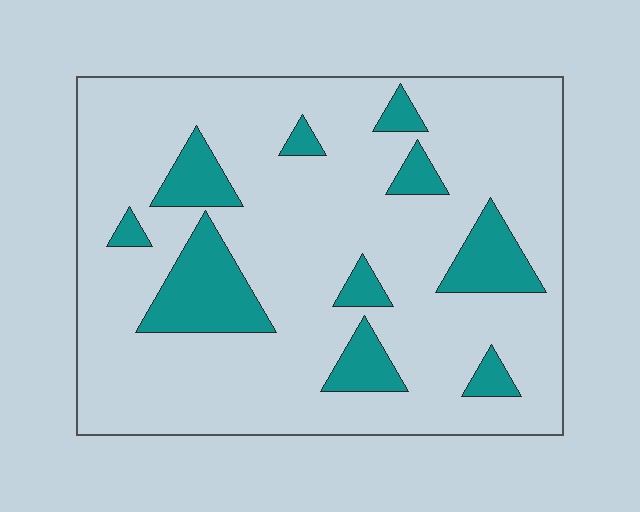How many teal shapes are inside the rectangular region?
10.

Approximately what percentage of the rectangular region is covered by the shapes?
Approximately 15%.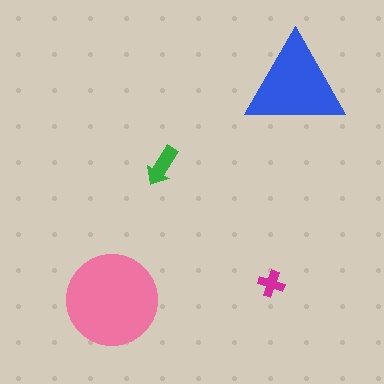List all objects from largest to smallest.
The pink circle, the blue triangle, the green arrow, the magenta cross.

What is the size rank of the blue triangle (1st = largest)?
2nd.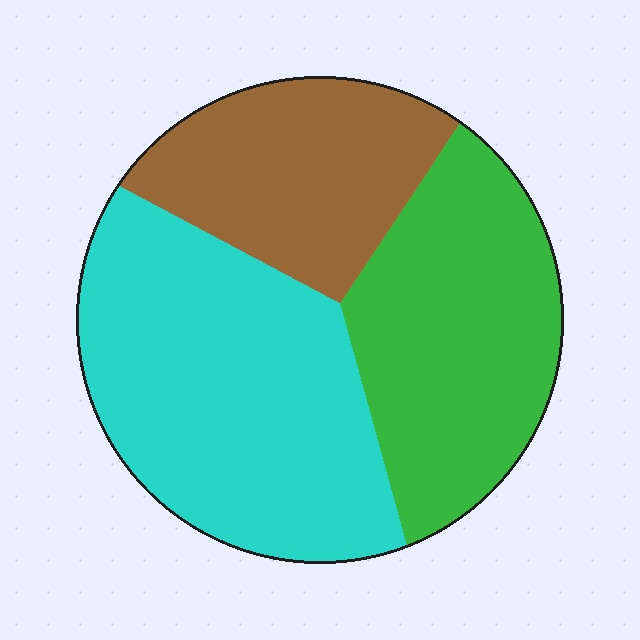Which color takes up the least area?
Brown, at roughly 25%.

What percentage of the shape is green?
Green covers around 30% of the shape.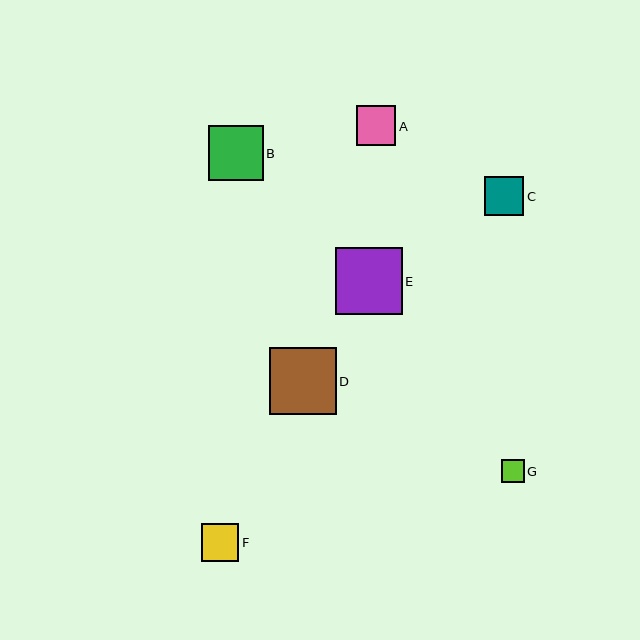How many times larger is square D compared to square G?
Square D is approximately 2.9 times the size of square G.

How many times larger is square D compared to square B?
Square D is approximately 1.2 times the size of square B.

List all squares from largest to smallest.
From largest to smallest: D, E, B, A, C, F, G.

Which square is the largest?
Square D is the largest with a size of approximately 67 pixels.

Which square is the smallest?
Square G is the smallest with a size of approximately 23 pixels.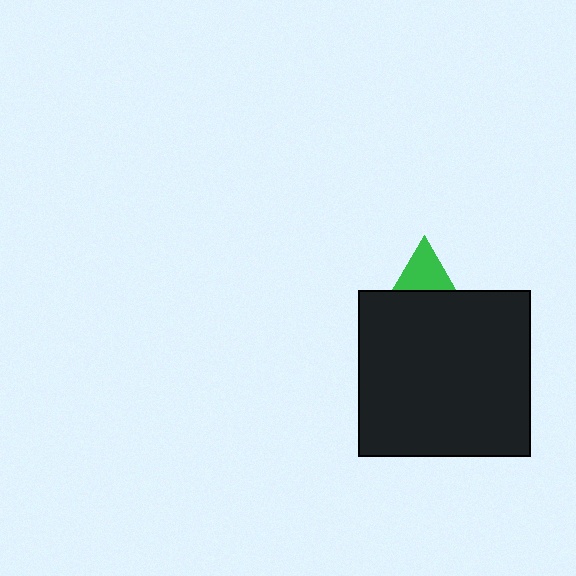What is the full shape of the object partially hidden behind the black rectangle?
The partially hidden object is a green triangle.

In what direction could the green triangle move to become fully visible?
The green triangle could move up. That would shift it out from behind the black rectangle entirely.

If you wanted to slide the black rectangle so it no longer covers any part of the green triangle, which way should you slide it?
Slide it down — that is the most direct way to separate the two shapes.